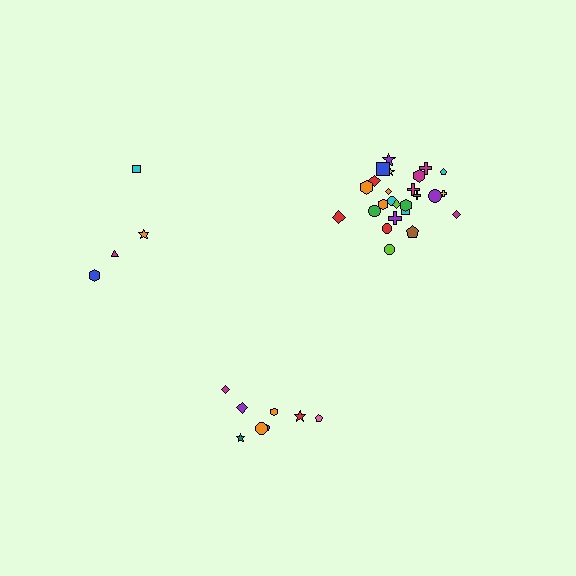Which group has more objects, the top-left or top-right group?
The top-right group.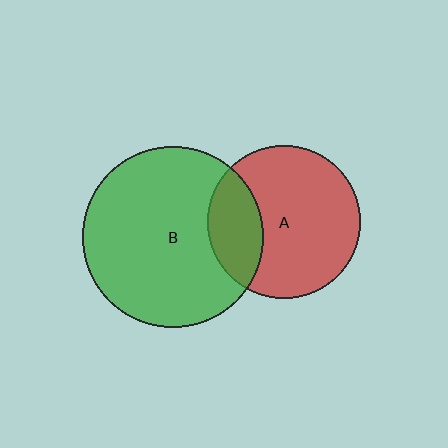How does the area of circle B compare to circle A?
Approximately 1.4 times.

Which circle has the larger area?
Circle B (green).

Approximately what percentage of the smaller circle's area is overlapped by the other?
Approximately 25%.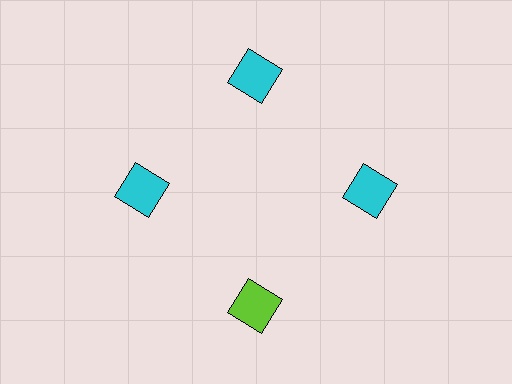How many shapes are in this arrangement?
There are 4 shapes arranged in a ring pattern.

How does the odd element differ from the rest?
It has a different color: lime instead of cyan.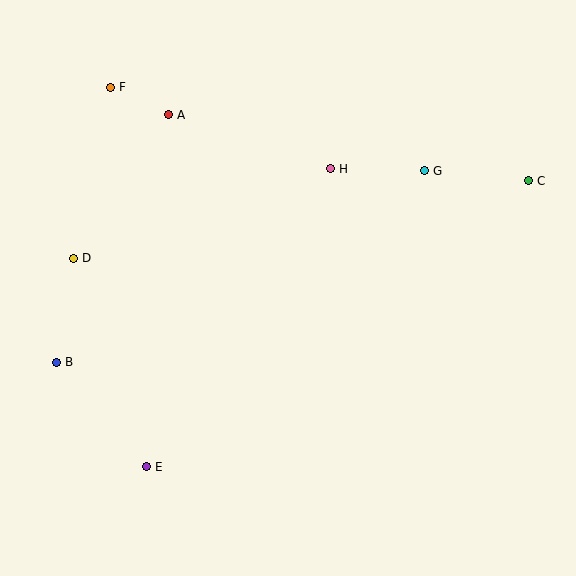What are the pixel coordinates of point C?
Point C is at (528, 181).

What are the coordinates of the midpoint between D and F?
The midpoint between D and F is at (92, 173).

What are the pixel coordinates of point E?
Point E is at (146, 467).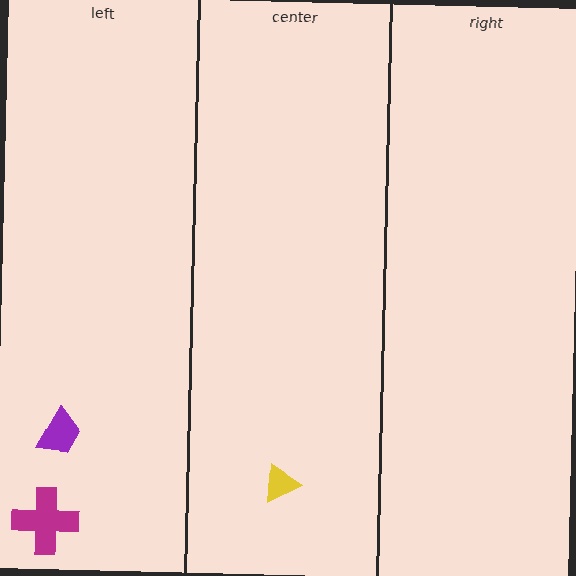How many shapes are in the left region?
2.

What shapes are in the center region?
The yellow triangle.